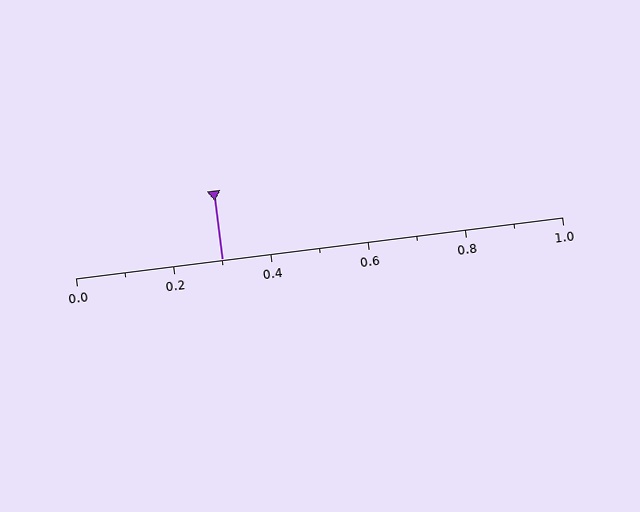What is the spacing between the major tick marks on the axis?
The major ticks are spaced 0.2 apart.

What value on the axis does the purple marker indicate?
The marker indicates approximately 0.3.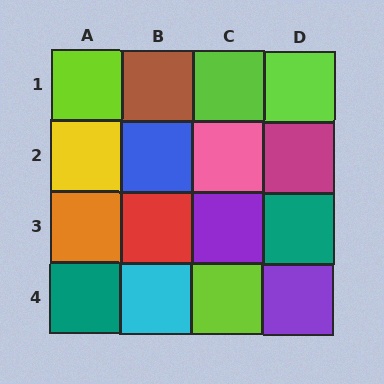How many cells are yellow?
1 cell is yellow.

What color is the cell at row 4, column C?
Lime.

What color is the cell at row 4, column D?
Purple.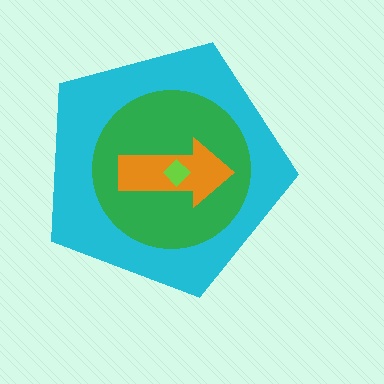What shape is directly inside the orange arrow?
The lime diamond.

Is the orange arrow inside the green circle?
Yes.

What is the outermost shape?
The cyan pentagon.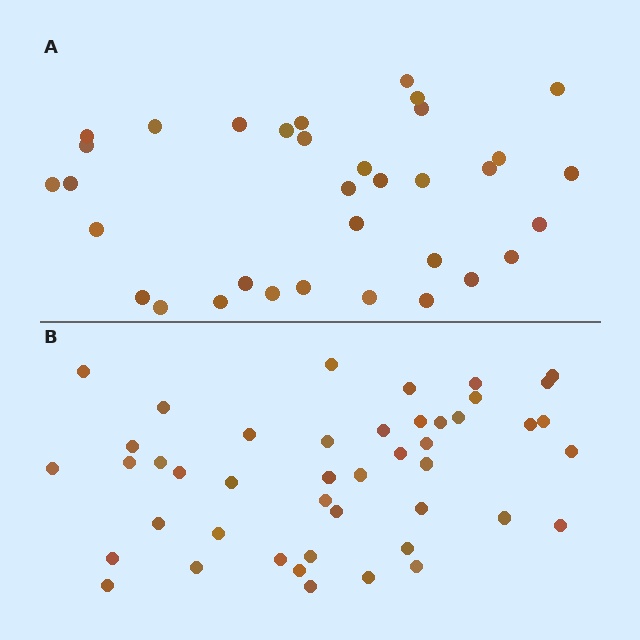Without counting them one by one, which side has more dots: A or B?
Region B (the bottom region) has more dots.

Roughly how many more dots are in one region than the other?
Region B has roughly 12 or so more dots than region A.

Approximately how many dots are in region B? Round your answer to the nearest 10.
About 40 dots. (The exact count is 45, which rounds to 40.)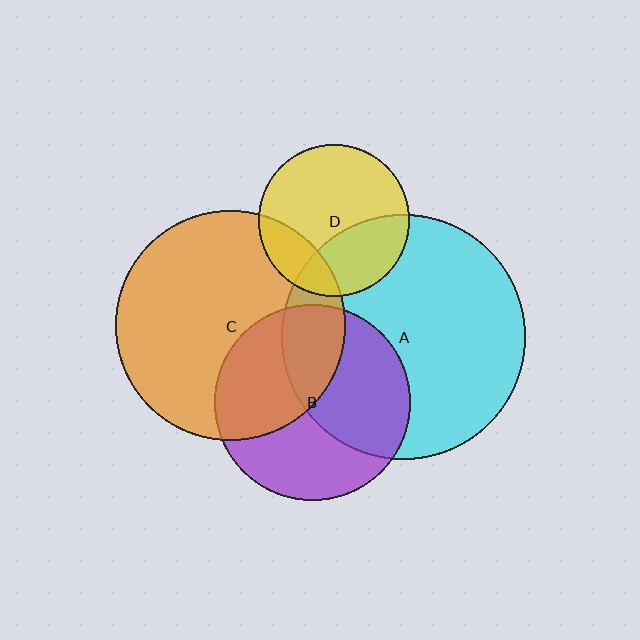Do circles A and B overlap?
Yes.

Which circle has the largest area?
Circle A (cyan).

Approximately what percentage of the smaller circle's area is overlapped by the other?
Approximately 45%.